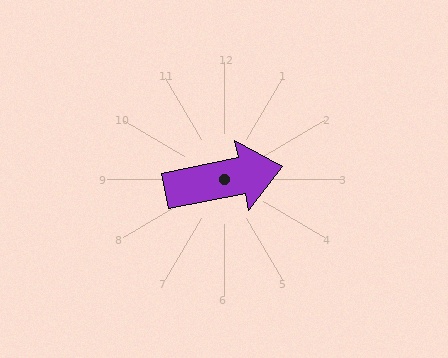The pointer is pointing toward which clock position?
Roughly 3 o'clock.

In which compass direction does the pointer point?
East.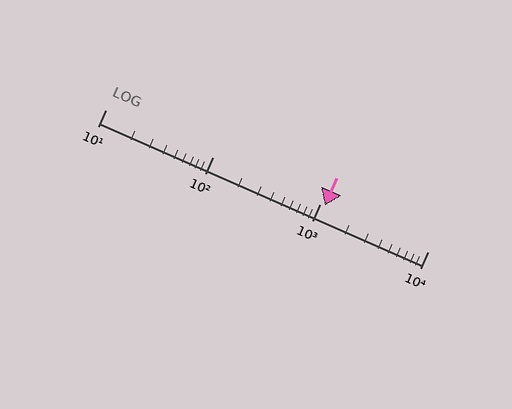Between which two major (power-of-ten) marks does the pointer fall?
The pointer is between 1000 and 10000.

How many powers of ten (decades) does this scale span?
The scale spans 3 decades, from 10 to 10000.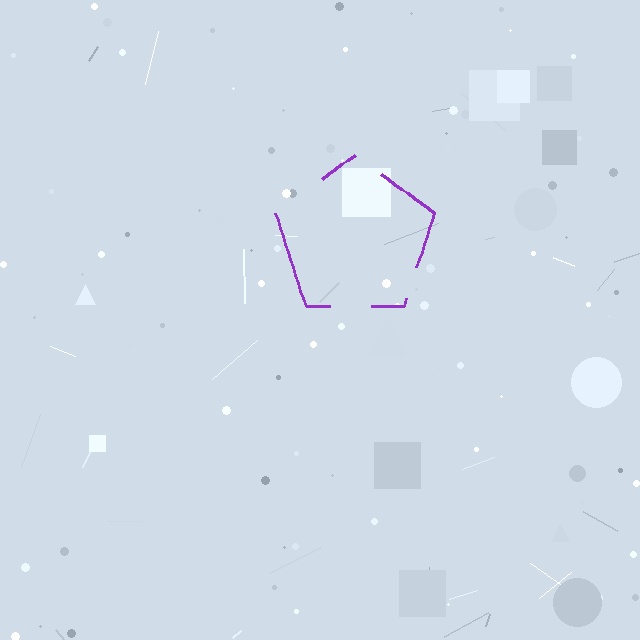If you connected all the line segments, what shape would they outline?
They would outline a pentagon.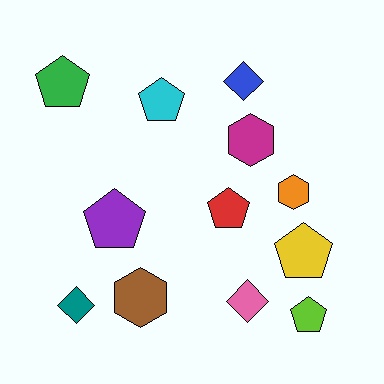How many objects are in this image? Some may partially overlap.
There are 12 objects.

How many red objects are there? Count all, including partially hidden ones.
There is 1 red object.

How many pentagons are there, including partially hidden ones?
There are 6 pentagons.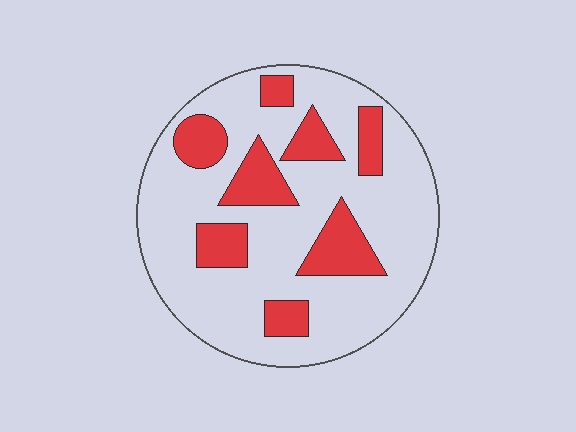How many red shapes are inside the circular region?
8.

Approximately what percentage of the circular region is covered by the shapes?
Approximately 25%.